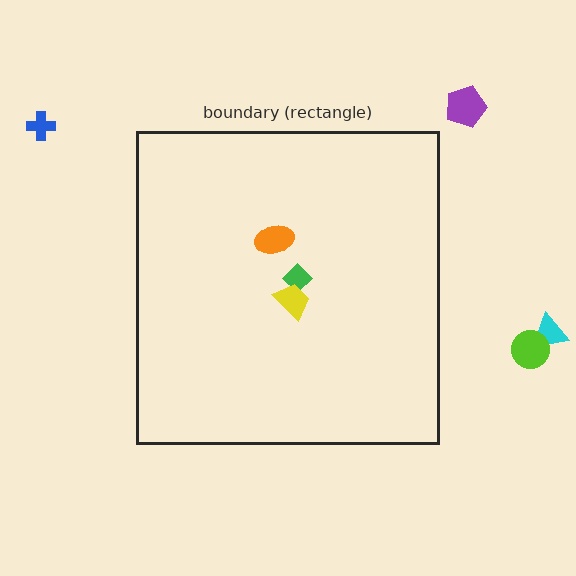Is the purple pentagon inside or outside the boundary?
Outside.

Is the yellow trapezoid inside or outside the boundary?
Inside.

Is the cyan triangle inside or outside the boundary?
Outside.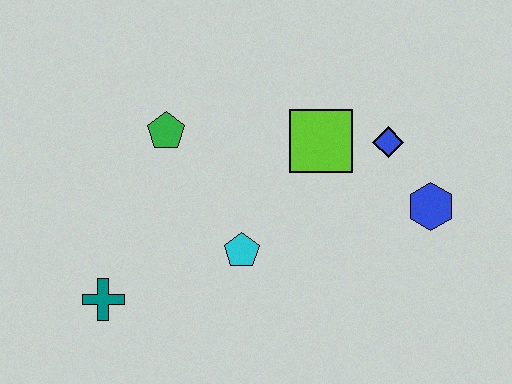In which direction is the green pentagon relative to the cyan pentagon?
The green pentagon is above the cyan pentagon.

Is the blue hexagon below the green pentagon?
Yes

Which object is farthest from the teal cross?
The blue hexagon is farthest from the teal cross.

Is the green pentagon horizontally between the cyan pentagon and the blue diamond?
No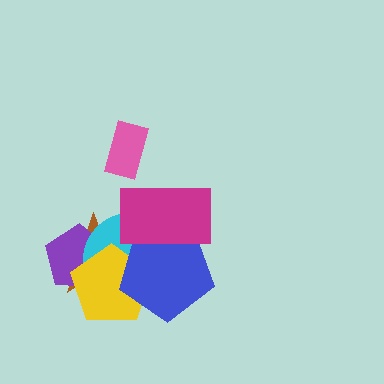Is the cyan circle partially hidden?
Yes, it is partially covered by another shape.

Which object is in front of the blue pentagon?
The magenta rectangle is in front of the blue pentagon.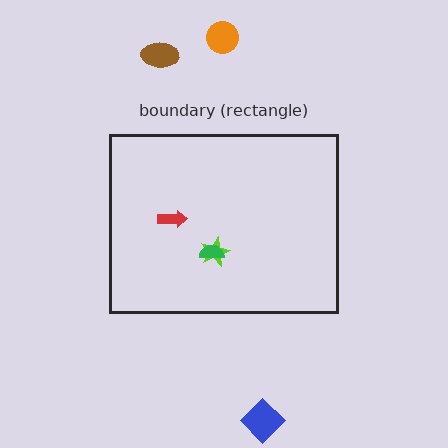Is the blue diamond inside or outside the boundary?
Outside.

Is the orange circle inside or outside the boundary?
Outside.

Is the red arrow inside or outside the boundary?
Inside.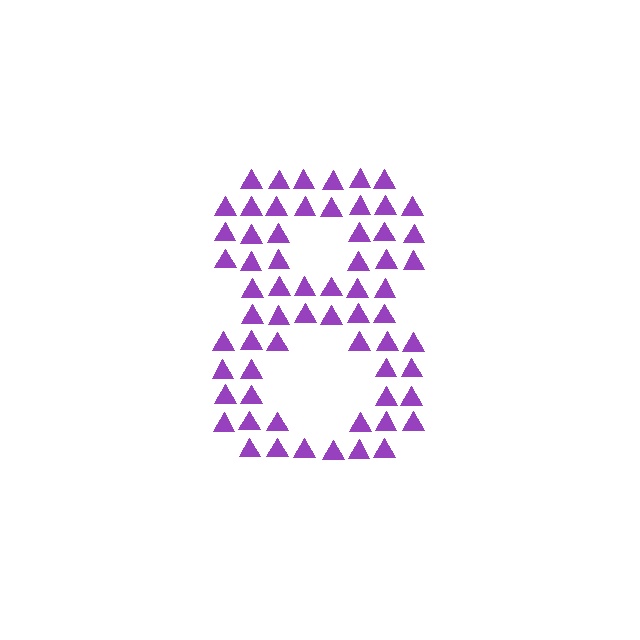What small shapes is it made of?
It is made of small triangles.